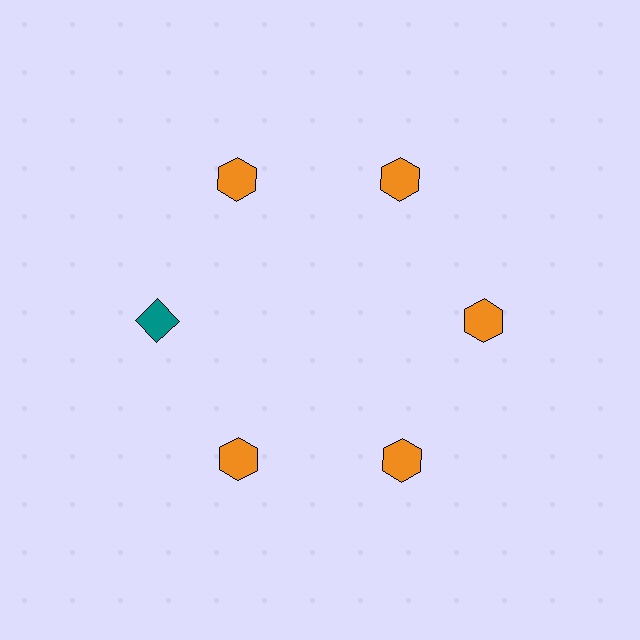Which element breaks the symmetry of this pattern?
The teal diamond at roughly the 9 o'clock position breaks the symmetry. All other shapes are orange hexagons.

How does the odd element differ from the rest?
It differs in both color (teal instead of orange) and shape (diamond instead of hexagon).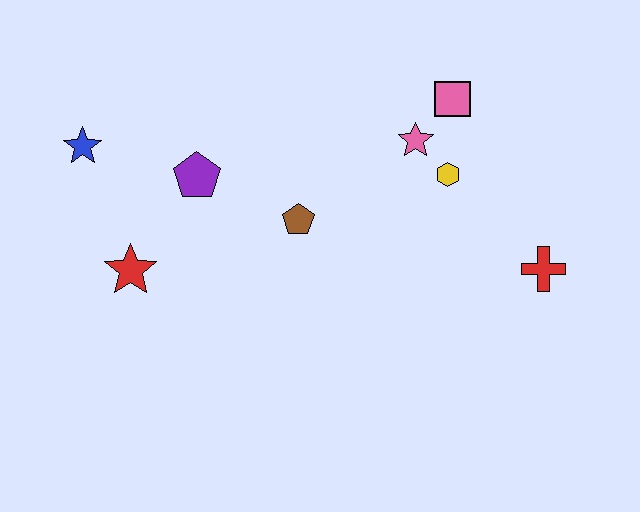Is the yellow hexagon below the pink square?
Yes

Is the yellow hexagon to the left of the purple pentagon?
No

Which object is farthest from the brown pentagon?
The red cross is farthest from the brown pentagon.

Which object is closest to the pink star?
The yellow hexagon is closest to the pink star.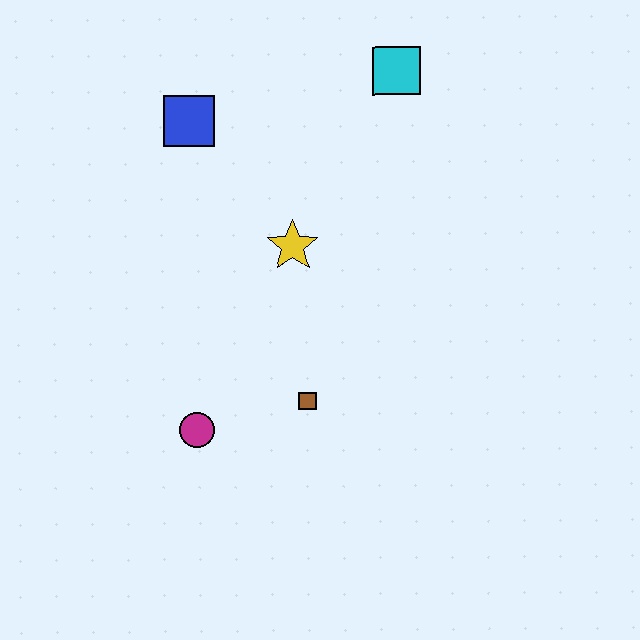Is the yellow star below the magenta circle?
No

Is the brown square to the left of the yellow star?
No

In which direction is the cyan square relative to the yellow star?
The cyan square is above the yellow star.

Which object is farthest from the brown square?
The cyan square is farthest from the brown square.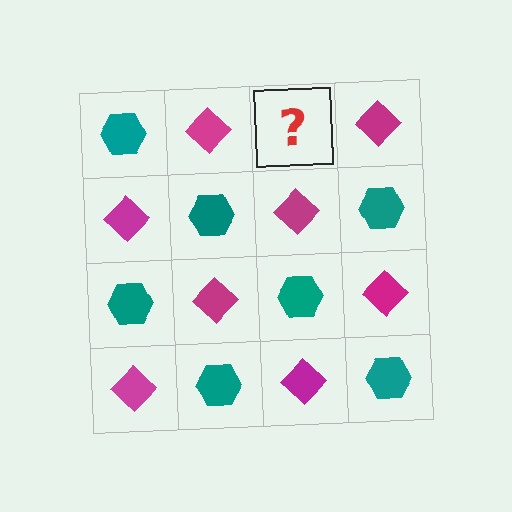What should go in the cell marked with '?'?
The missing cell should contain a teal hexagon.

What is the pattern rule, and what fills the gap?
The rule is that it alternates teal hexagon and magenta diamond in a checkerboard pattern. The gap should be filled with a teal hexagon.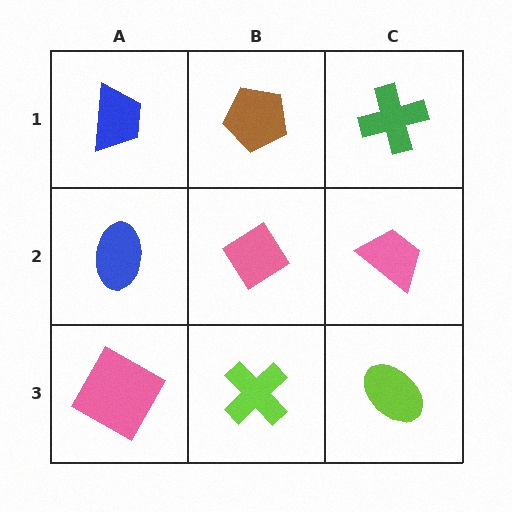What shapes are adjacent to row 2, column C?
A green cross (row 1, column C), a lime ellipse (row 3, column C), a pink diamond (row 2, column B).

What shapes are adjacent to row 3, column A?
A blue ellipse (row 2, column A), a lime cross (row 3, column B).